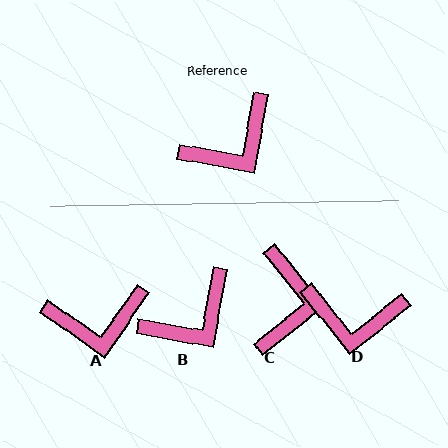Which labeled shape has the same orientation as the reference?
B.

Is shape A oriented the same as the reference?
No, it is off by about 25 degrees.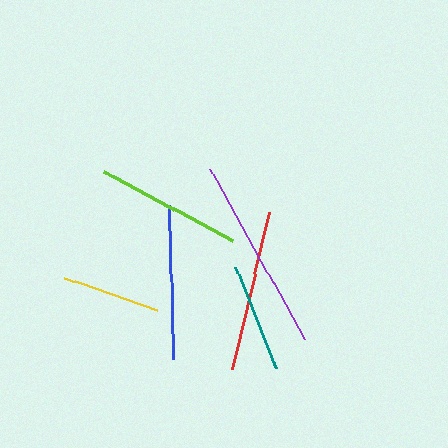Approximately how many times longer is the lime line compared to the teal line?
The lime line is approximately 1.3 times the length of the teal line.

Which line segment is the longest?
The purple line is the longest at approximately 194 pixels.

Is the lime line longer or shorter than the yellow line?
The lime line is longer than the yellow line.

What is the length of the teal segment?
The teal segment is approximately 110 pixels long.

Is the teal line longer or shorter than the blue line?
The blue line is longer than the teal line.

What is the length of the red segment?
The red segment is approximately 162 pixels long.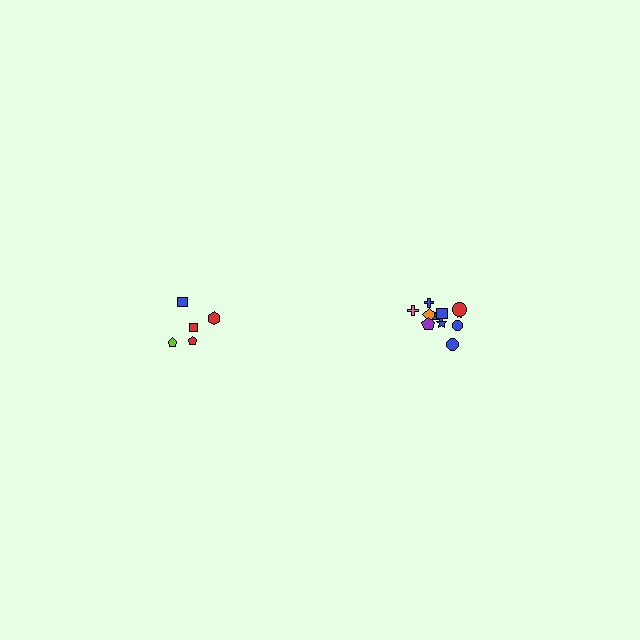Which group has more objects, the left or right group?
The right group.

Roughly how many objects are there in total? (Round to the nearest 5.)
Roughly 15 objects in total.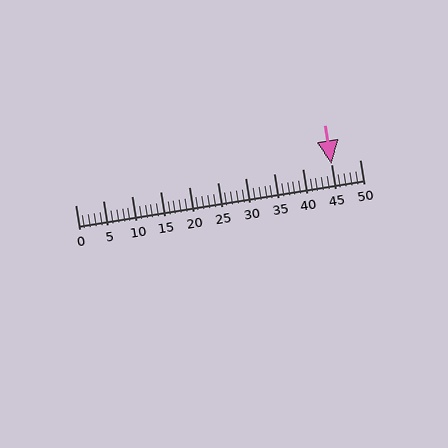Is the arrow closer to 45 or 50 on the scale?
The arrow is closer to 45.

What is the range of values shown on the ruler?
The ruler shows values from 0 to 50.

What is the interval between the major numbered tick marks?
The major tick marks are spaced 5 units apart.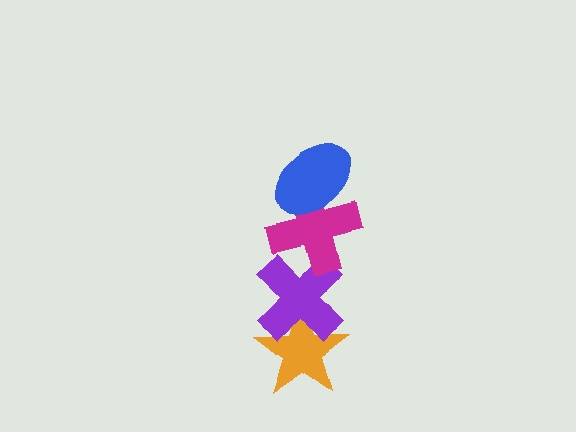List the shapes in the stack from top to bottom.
From top to bottom: the blue ellipse, the magenta cross, the purple cross, the orange star.